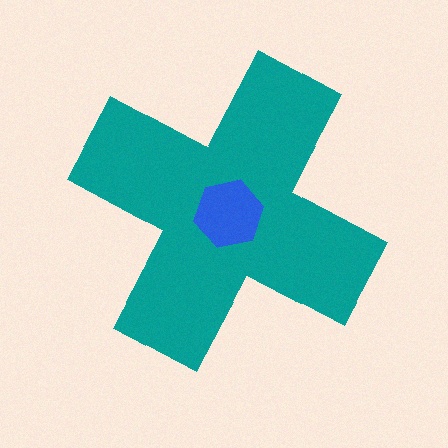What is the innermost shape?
The blue hexagon.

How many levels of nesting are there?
2.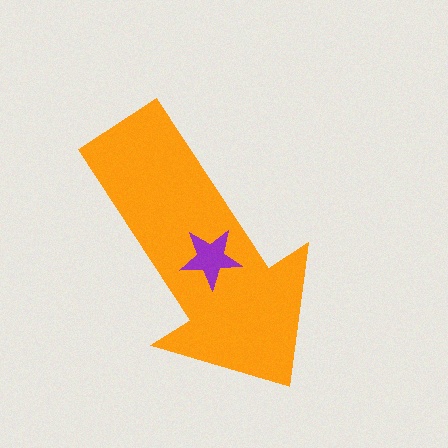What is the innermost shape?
The purple star.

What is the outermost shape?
The orange arrow.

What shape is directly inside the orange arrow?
The purple star.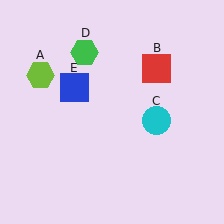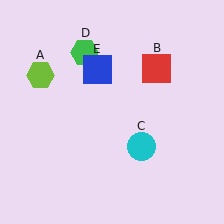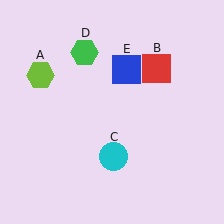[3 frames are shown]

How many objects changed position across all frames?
2 objects changed position: cyan circle (object C), blue square (object E).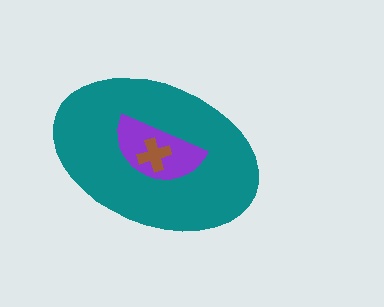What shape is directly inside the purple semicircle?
The brown cross.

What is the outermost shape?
The teal ellipse.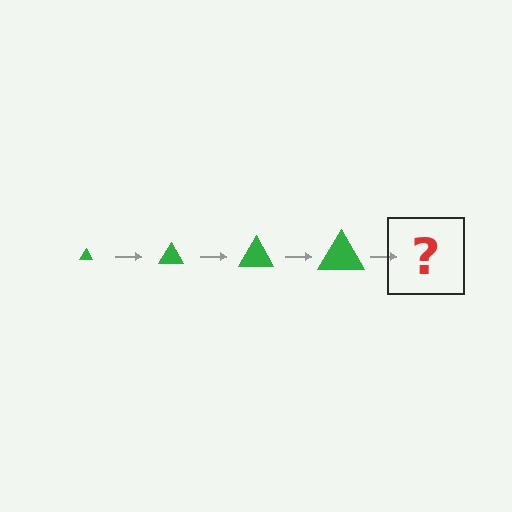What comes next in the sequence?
The next element should be a green triangle, larger than the previous one.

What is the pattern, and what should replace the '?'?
The pattern is that the triangle gets progressively larger each step. The '?' should be a green triangle, larger than the previous one.